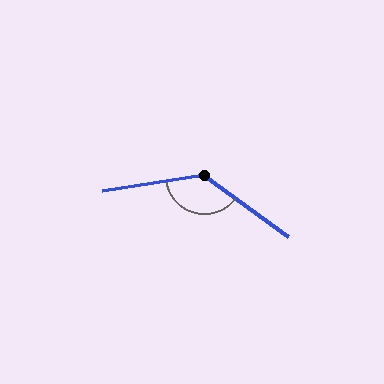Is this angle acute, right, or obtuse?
It is obtuse.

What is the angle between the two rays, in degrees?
Approximately 135 degrees.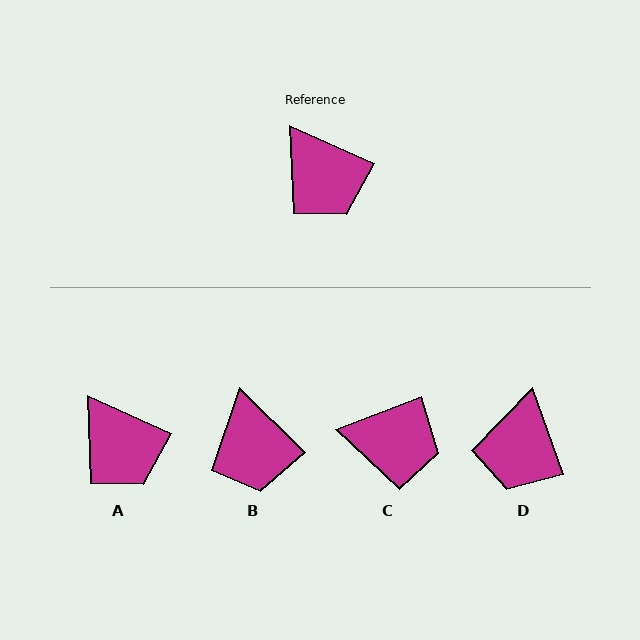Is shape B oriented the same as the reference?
No, it is off by about 21 degrees.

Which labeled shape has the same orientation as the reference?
A.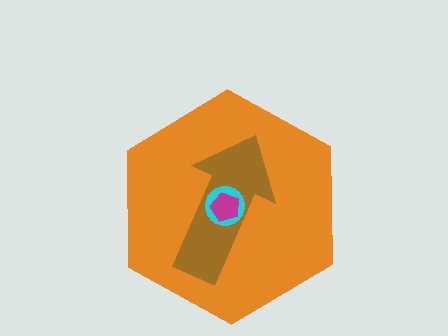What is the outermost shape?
The orange hexagon.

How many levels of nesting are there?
4.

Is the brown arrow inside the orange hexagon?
Yes.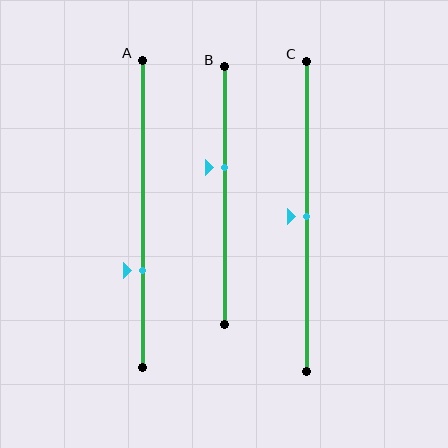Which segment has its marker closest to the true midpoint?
Segment C has its marker closest to the true midpoint.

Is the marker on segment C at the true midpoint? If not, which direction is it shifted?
Yes, the marker on segment C is at the true midpoint.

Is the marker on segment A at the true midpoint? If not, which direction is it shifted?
No, the marker on segment A is shifted downward by about 18% of the segment length.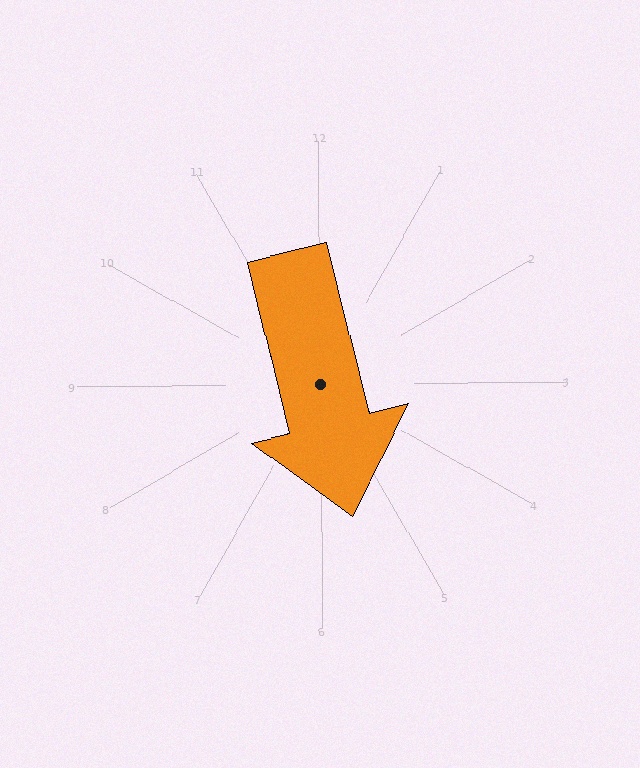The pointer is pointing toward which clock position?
Roughly 6 o'clock.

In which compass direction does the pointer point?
South.